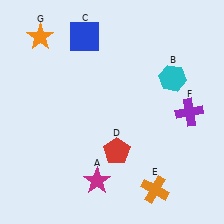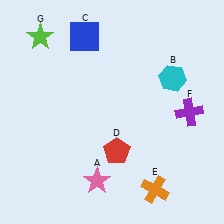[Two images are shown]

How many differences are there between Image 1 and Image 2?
There are 2 differences between the two images.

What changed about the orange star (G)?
In Image 1, G is orange. In Image 2, it changed to lime.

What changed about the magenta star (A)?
In Image 1, A is magenta. In Image 2, it changed to pink.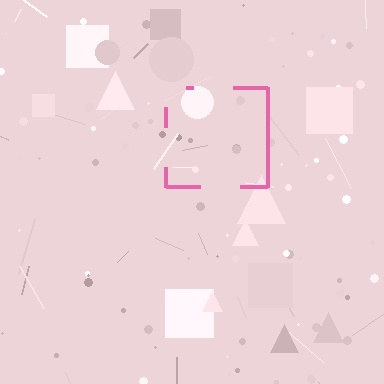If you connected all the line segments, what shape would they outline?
They would outline a square.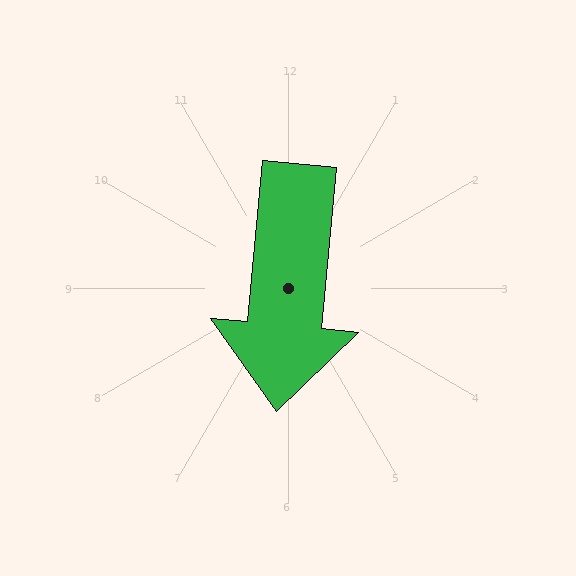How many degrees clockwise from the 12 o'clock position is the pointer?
Approximately 185 degrees.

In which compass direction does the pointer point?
South.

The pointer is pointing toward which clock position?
Roughly 6 o'clock.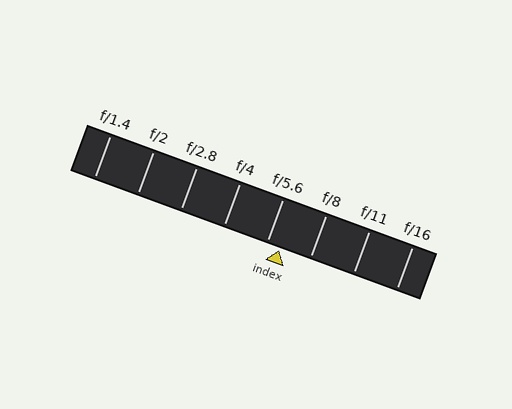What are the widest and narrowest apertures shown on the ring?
The widest aperture shown is f/1.4 and the narrowest is f/16.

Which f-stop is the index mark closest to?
The index mark is closest to f/5.6.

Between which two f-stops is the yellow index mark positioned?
The index mark is between f/5.6 and f/8.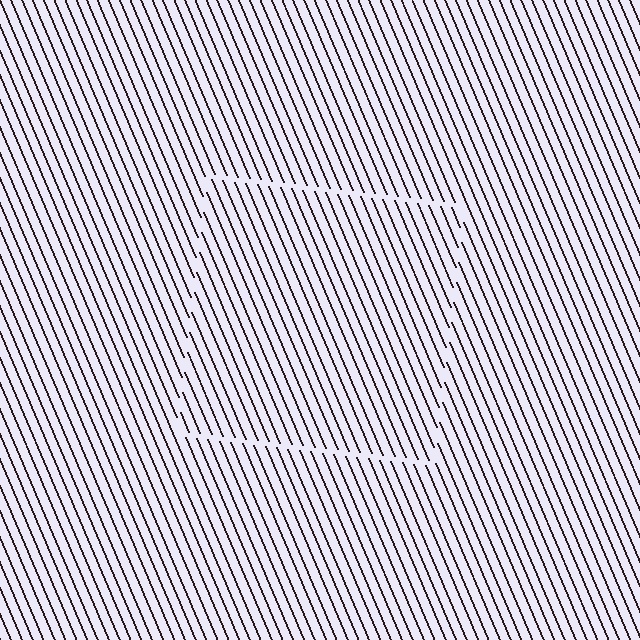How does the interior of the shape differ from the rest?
The interior of the shape contains the same grating, shifted by half a period — the contour is defined by the phase discontinuity where line-ends from the inner and outer gratings abut.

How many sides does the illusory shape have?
4 sides — the line-ends trace a square.